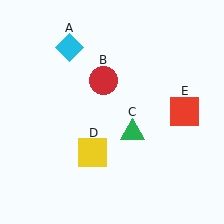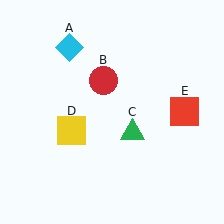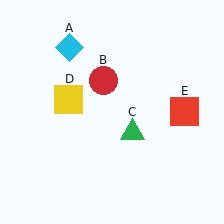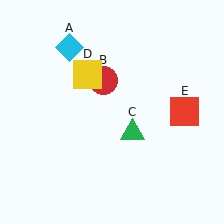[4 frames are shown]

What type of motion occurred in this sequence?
The yellow square (object D) rotated clockwise around the center of the scene.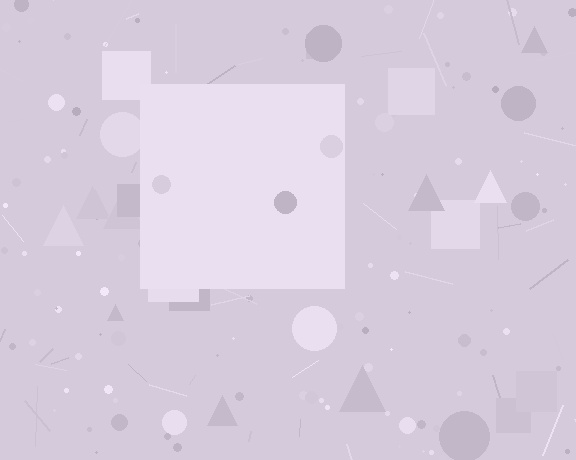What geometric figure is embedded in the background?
A square is embedded in the background.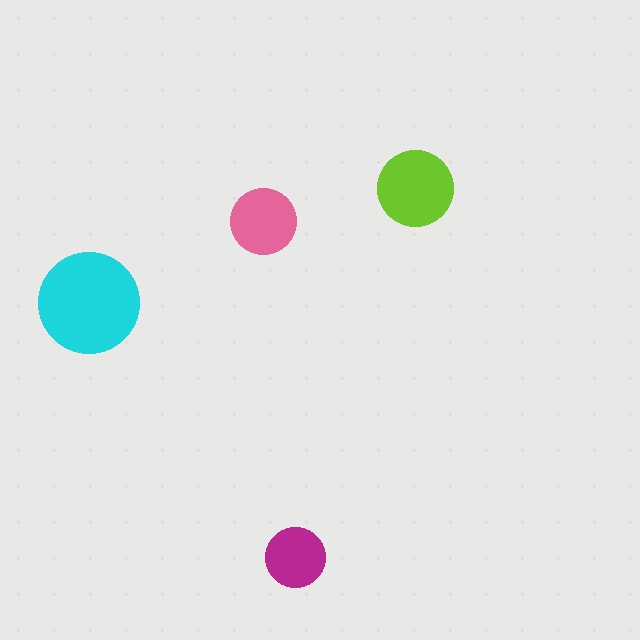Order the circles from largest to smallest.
the cyan one, the lime one, the pink one, the magenta one.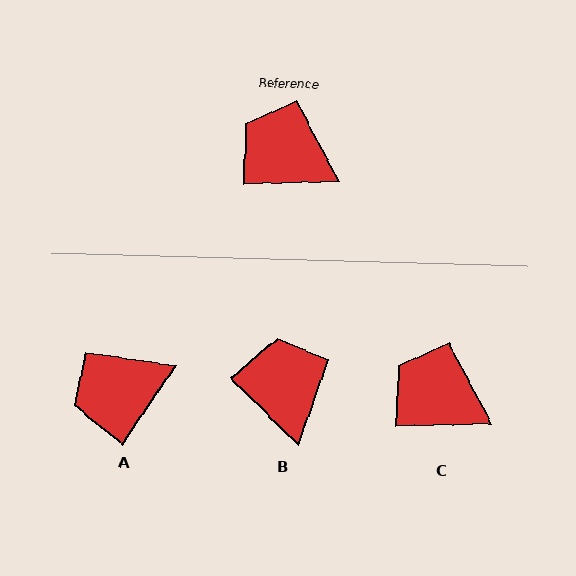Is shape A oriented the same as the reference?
No, it is off by about 54 degrees.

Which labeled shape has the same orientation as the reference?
C.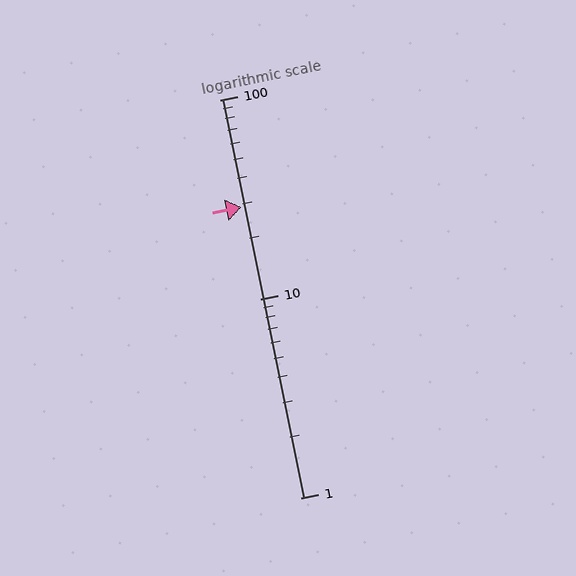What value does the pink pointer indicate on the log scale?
The pointer indicates approximately 29.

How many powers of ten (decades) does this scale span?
The scale spans 2 decades, from 1 to 100.